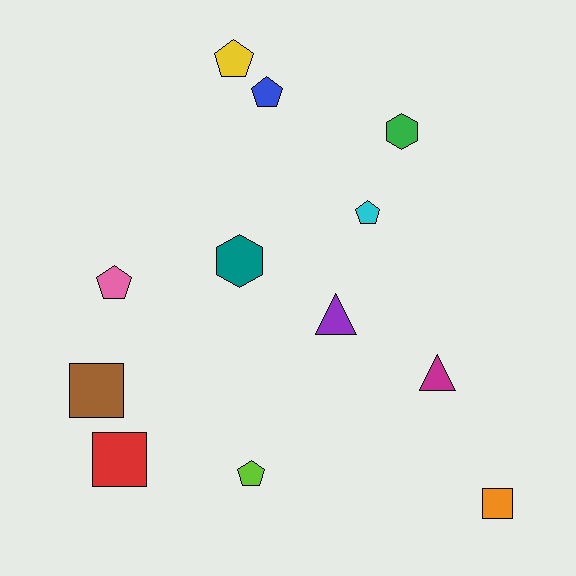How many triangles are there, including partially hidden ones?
There are 2 triangles.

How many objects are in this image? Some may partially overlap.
There are 12 objects.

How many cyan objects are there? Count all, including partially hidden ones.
There is 1 cyan object.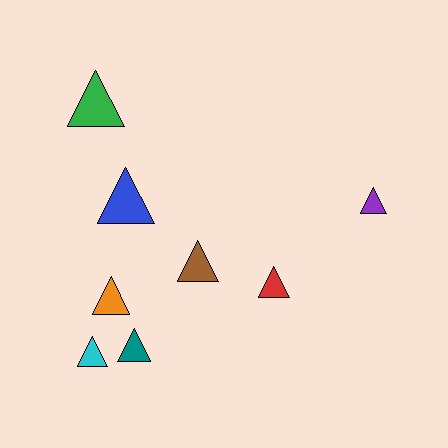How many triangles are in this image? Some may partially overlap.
There are 8 triangles.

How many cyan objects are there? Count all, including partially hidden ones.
There is 1 cyan object.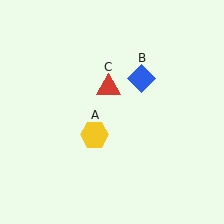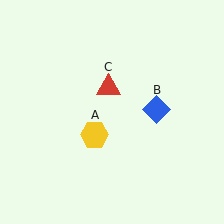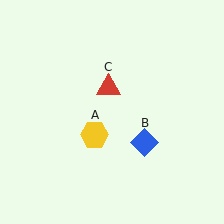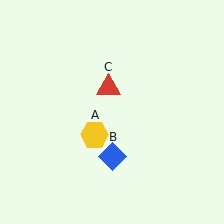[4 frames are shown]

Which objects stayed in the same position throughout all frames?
Yellow hexagon (object A) and red triangle (object C) remained stationary.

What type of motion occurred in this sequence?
The blue diamond (object B) rotated clockwise around the center of the scene.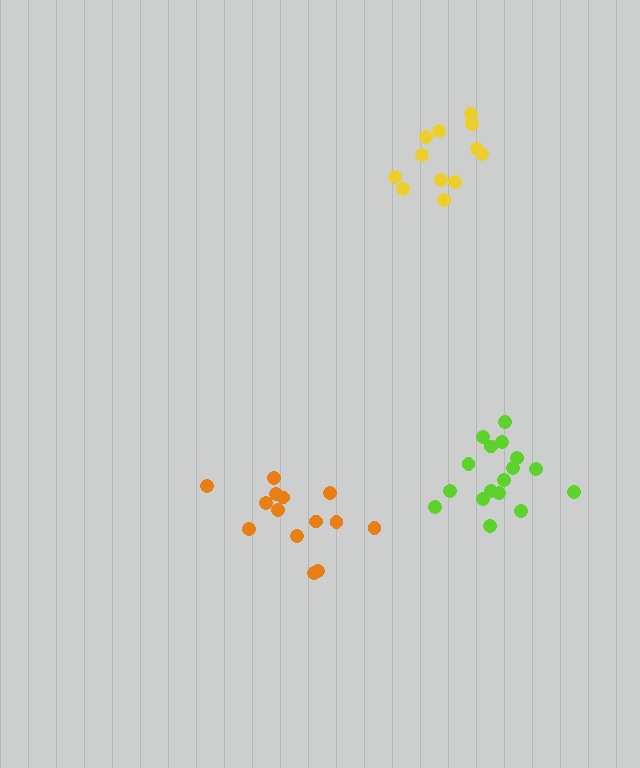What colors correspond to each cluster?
The clusters are colored: orange, yellow, lime.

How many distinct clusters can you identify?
There are 3 distinct clusters.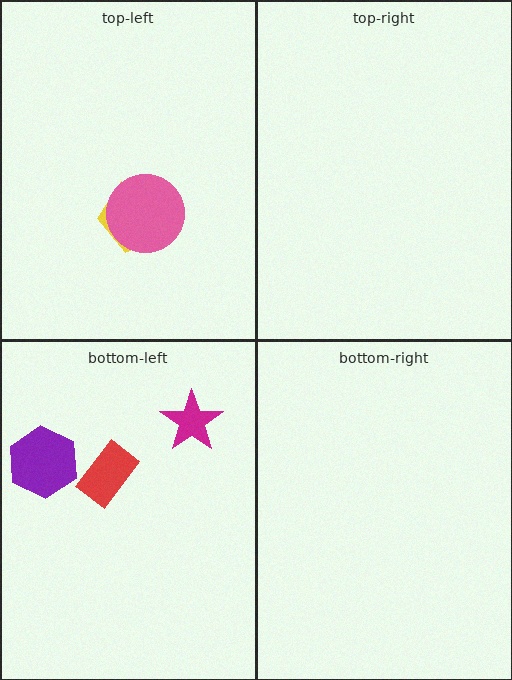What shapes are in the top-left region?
The yellow pentagon, the pink circle.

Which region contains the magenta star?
The bottom-left region.